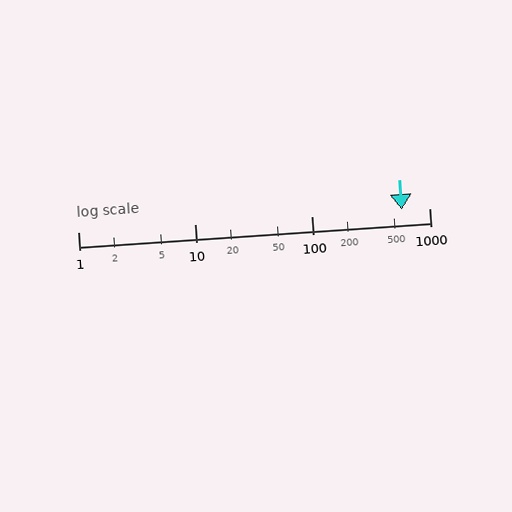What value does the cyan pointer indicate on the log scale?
The pointer indicates approximately 580.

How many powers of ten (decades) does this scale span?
The scale spans 3 decades, from 1 to 1000.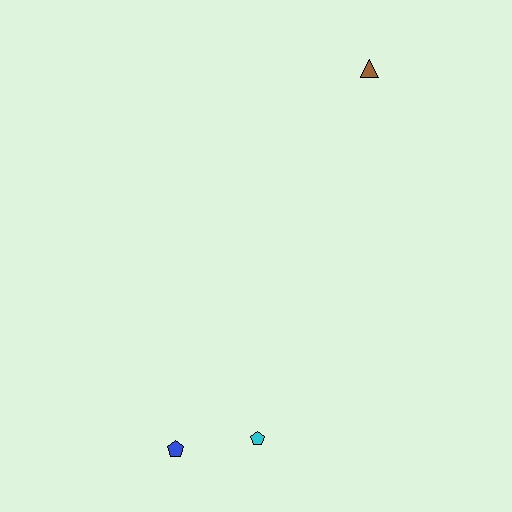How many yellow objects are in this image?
There are no yellow objects.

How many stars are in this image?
There are no stars.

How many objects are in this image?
There are 3 objects.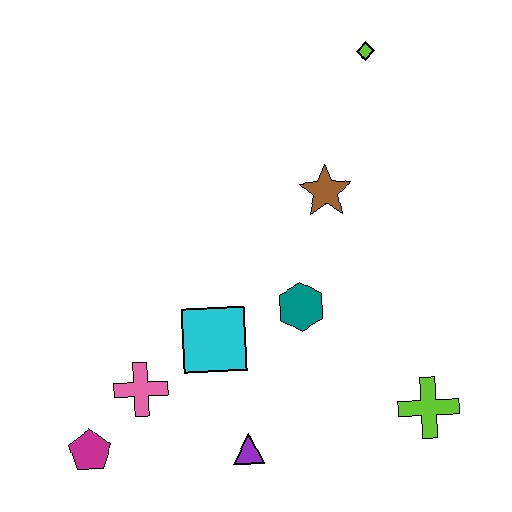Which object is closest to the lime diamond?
The brown star is closest to the lime diamond.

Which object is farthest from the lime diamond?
The magenta pentagon is farthest from the lime diamond.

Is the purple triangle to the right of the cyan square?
Yes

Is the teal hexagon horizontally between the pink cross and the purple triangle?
No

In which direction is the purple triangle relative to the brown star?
The purple triangle is below the brown star.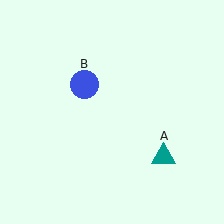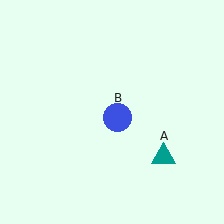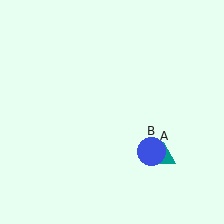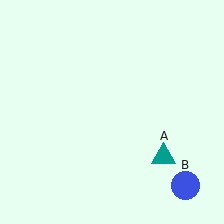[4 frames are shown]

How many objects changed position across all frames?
1 object changed position: blue circle (object B).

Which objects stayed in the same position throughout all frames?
Teal triangle (object A) remained stationary.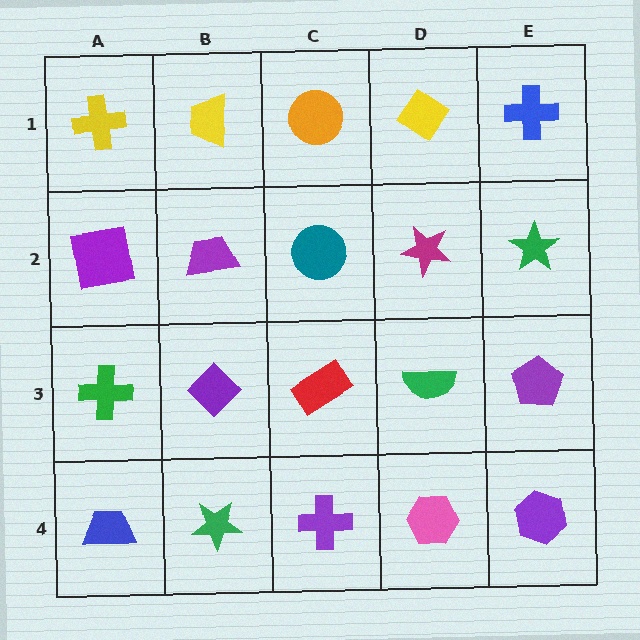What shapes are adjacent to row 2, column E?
A blue cross (row 1, column E), a purple pentagon (row 3, column E), a magenta star (row 2, column D).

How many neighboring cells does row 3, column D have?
4.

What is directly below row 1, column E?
A green star.